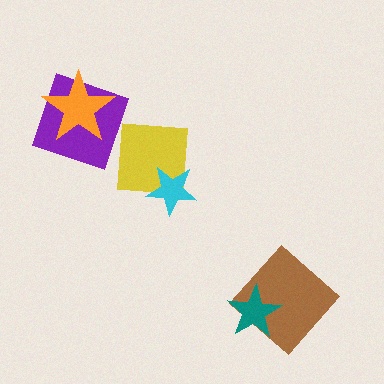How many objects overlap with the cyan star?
1 object overlaps with the cyan star.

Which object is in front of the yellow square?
The cyan star is in front of the yellow square.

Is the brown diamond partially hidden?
Yes, it is partially covered by another shape.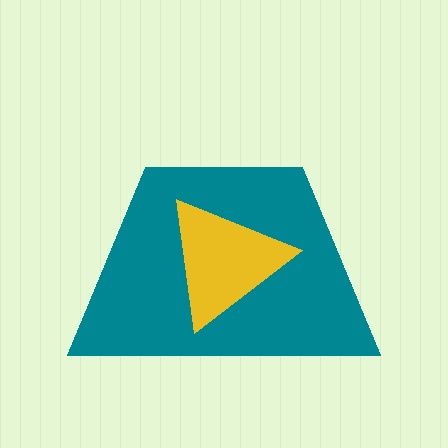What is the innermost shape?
The yellow triangle.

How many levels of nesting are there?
2.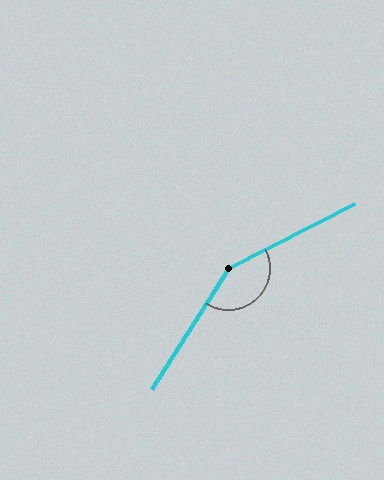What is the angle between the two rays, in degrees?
Approximately 149 degrees.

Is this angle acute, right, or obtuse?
It is obtuse.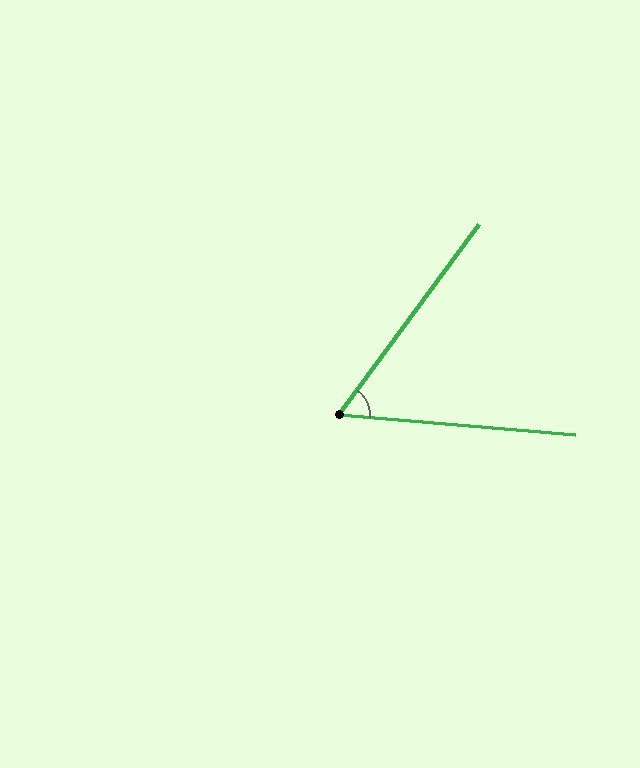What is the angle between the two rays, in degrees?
Approximately 59 degrees.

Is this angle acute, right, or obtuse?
It is acute.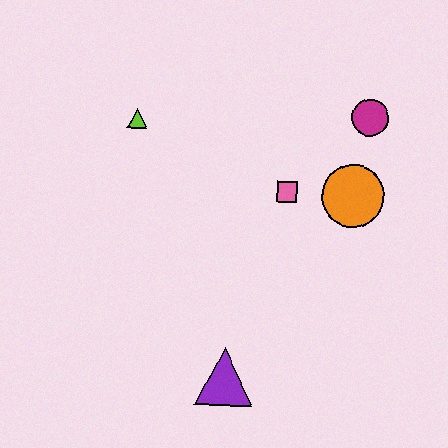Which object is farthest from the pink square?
The purple triangle is farthest from the pink square.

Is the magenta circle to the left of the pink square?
No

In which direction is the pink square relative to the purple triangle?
The pink square is above the purple triangle.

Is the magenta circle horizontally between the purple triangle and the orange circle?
No